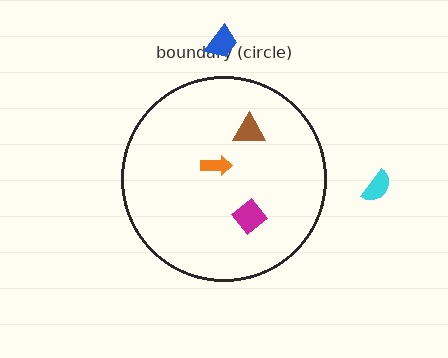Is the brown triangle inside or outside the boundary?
Inside.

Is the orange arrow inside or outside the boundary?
Inside.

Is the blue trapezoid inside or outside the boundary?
Outside.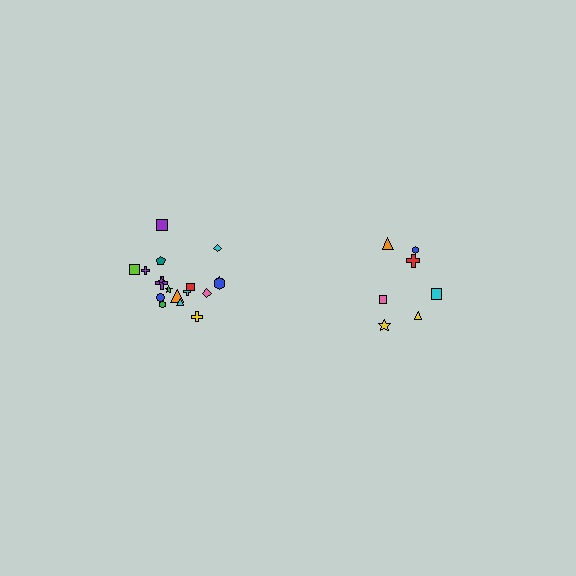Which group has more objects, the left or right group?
The left group.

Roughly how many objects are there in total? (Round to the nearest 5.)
Roughly 25 objects in total.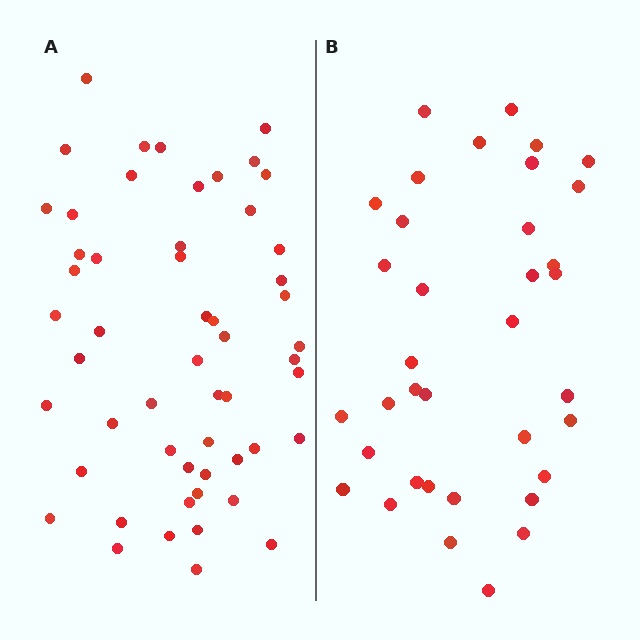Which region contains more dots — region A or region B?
Region A (the left region) has more dots.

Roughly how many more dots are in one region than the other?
Region A has approximately 20 more dots than region B.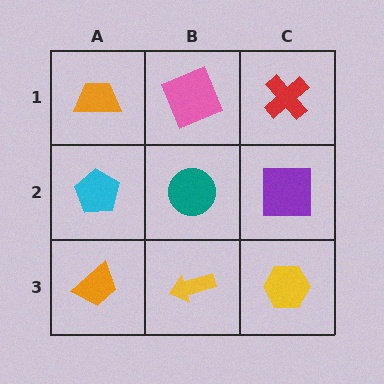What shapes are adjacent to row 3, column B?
A teal circle (row 2, column B), an orange trapezoid (row 3, column A), a yellow hexagon (row 3, column C).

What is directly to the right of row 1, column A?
A pink square.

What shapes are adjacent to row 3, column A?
A cyan pentagon (row 2, column A), a yellow arrow (row 3, column B).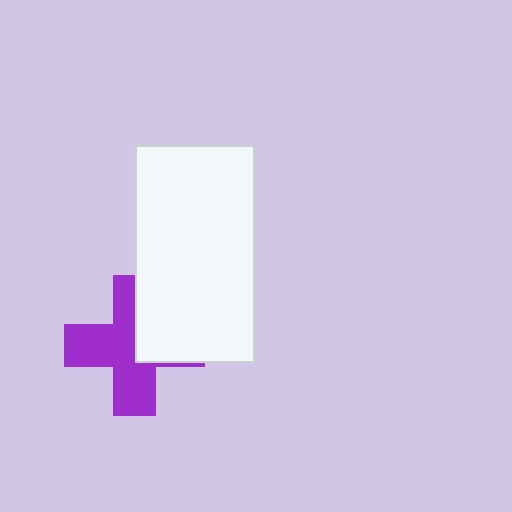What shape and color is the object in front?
The object in front is a white rectangle.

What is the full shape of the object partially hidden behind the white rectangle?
The partially hidden object is a purple cross.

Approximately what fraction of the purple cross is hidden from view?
Roughly 37% of the purple cross is hidden behind the white rectangle.